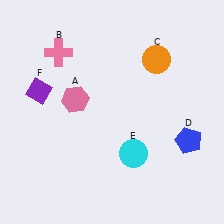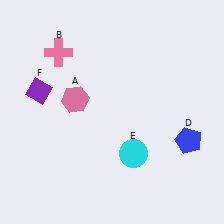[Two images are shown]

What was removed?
The orange circle (C) was removed in Image 2.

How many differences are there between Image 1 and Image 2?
There is 1 difference between the two images.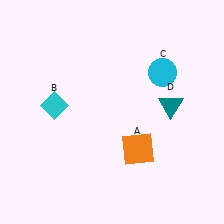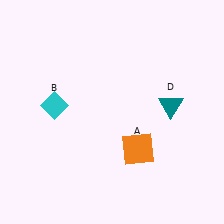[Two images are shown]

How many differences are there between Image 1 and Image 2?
There is 1 difference between the two images.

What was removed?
The cyan circle (C) was removed in Image 2.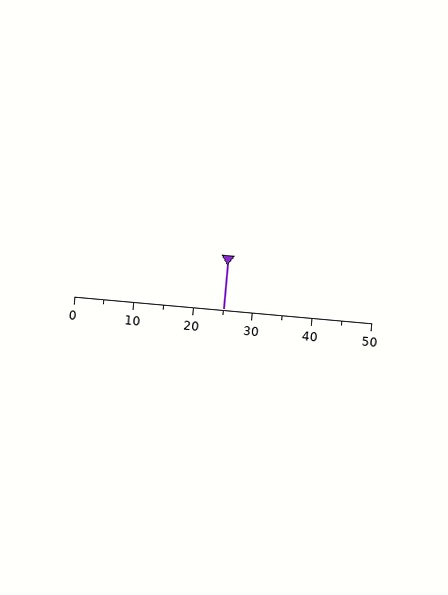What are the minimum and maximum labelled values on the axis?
The axis runs from 0 to 50.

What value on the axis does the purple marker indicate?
The marker indicates approximately 25.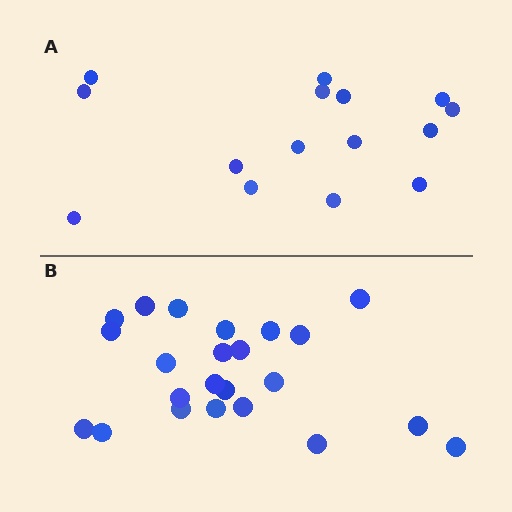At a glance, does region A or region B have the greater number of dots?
Region B (the bottom region) has more dots.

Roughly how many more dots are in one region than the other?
Region B has roughly 8 or so more dots than region A.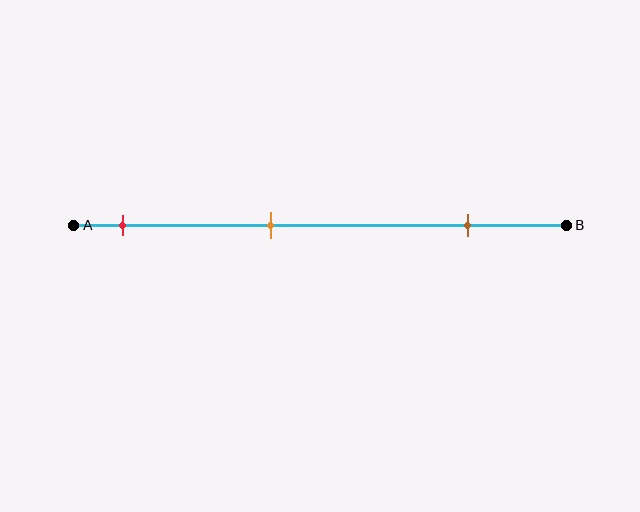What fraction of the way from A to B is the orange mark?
The orange mark is approximately 40% (0.4) of the way from A to B.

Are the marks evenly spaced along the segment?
Yes, the marks are approximately evenly spaced.